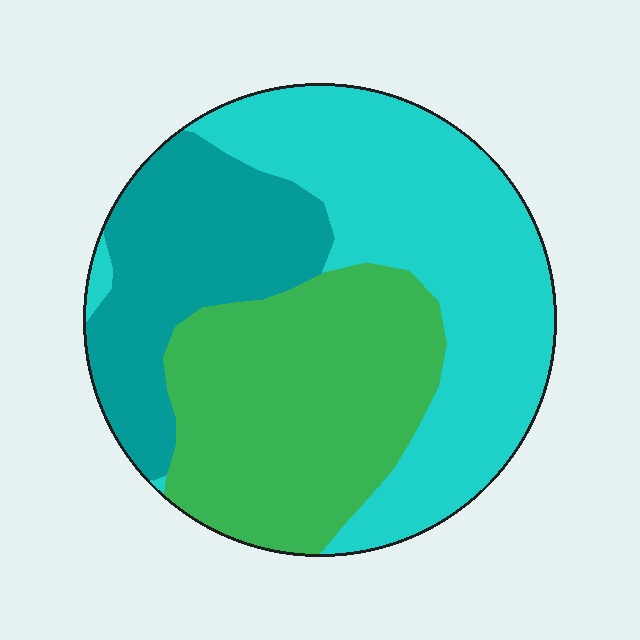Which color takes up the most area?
Cyan, at roughly 40%.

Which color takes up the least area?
Teal, at roughly 25%.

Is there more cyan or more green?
Cyan.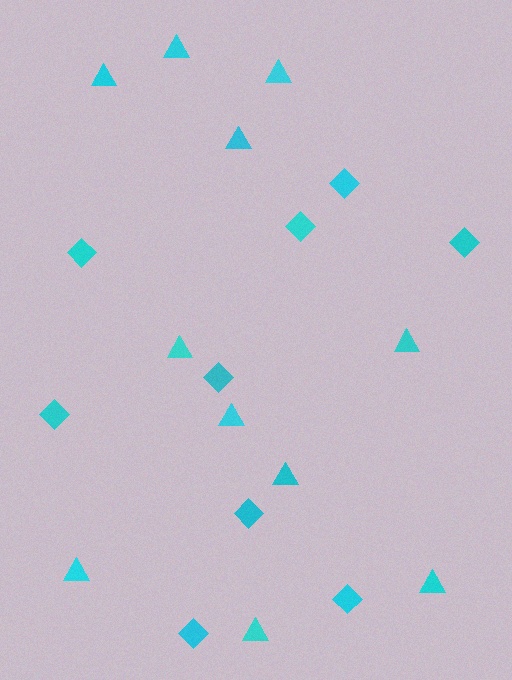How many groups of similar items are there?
There are 2 groups: one group of diamonds (9) and one group of triangles (11).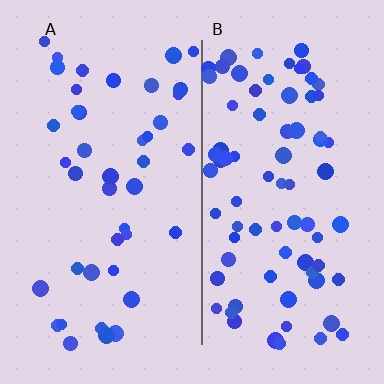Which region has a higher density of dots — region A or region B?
B (the right).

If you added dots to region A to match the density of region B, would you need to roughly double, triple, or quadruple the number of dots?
Approximately double.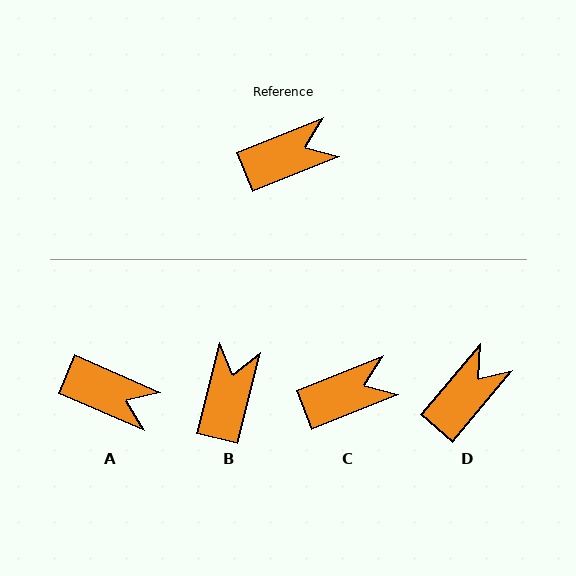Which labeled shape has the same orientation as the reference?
C.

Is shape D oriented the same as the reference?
No, it is off by about 28 degrees.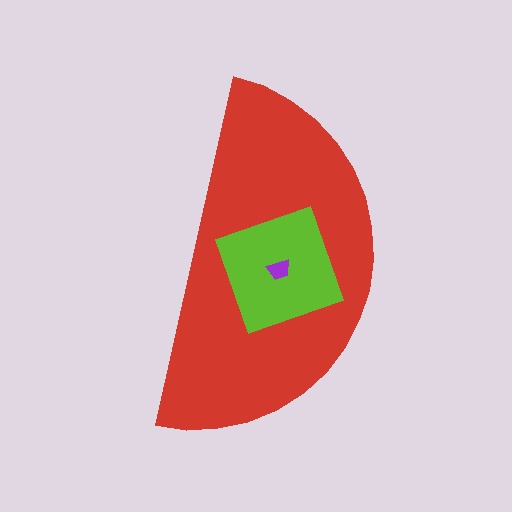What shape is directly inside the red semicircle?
The lime square.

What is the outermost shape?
The red semicircle.